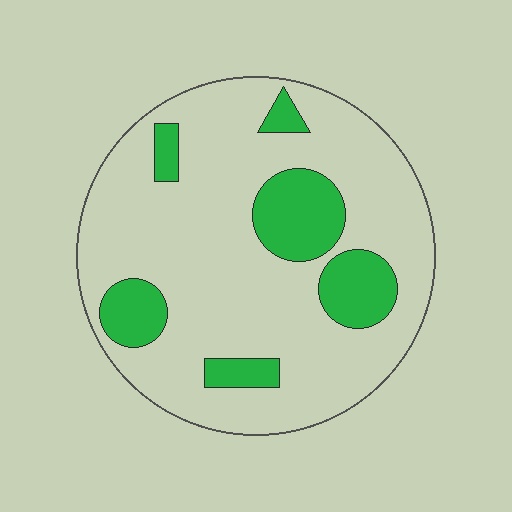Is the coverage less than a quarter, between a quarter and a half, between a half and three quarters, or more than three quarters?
Less than a quarter.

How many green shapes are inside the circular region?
6.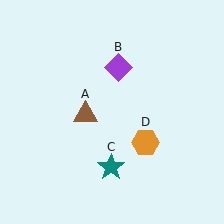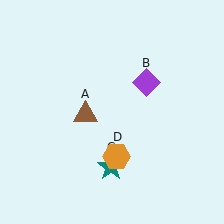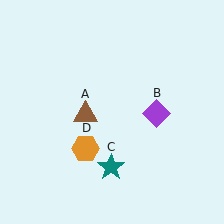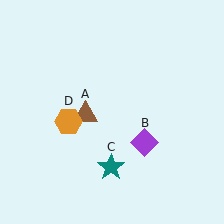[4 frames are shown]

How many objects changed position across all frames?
2 objects changed position: purple diamond (object B), orange hexagon (object D).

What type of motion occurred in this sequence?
The purple diamond (object B), orange hexagon (object D) rotated clockwise around the center of the scene.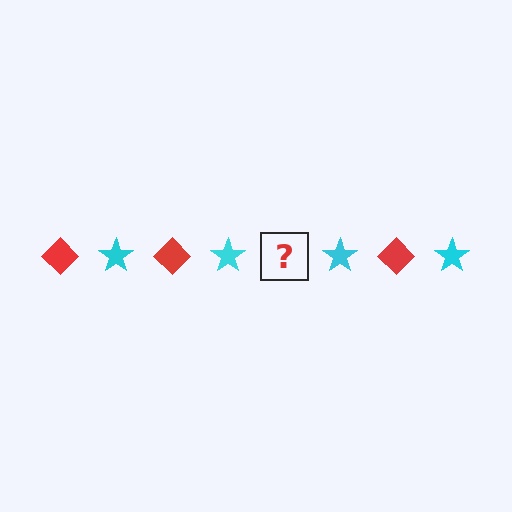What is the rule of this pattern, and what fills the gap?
The rule is that the pattern alternates between red diamond and cyan star. The gap should be filled with a red diamond.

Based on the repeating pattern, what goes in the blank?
The blank should be a red diamond.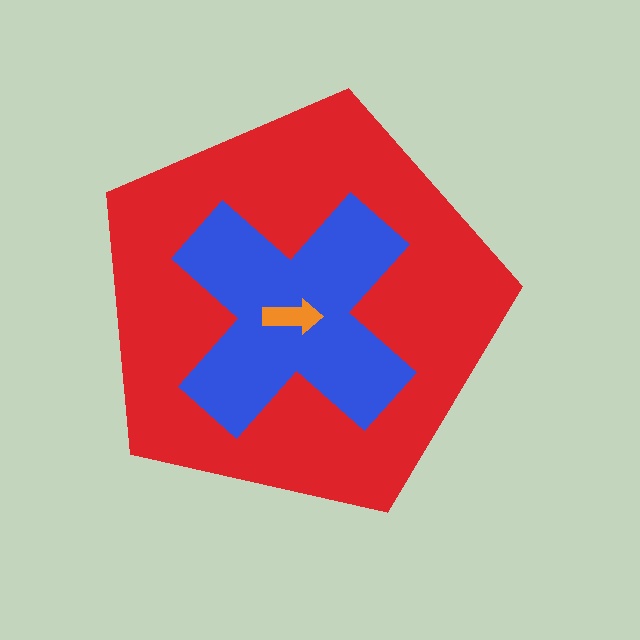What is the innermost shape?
The orange arrow.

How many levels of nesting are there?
3.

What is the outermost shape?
The red pentagon.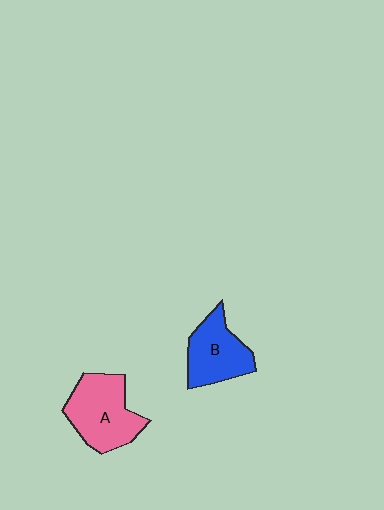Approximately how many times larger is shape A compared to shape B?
Approximately 1.2 times.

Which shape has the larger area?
Shape A (pink).